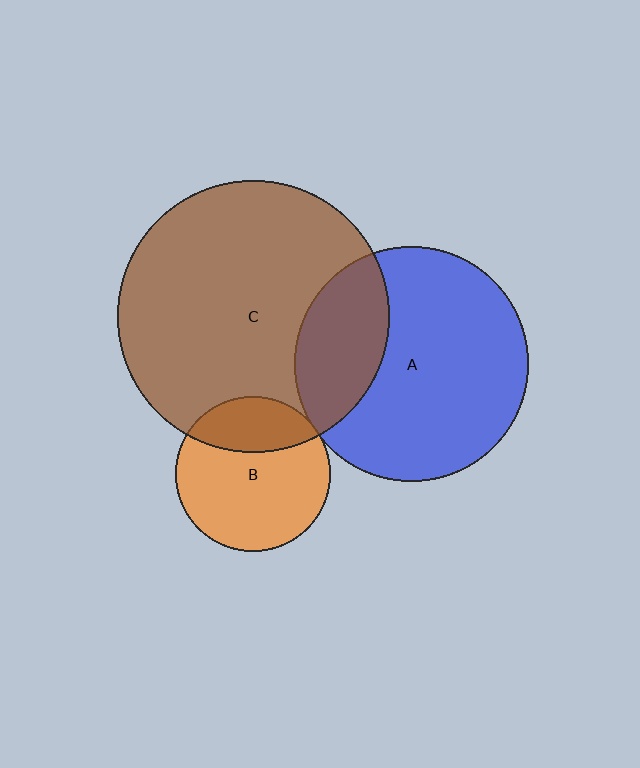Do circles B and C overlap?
Yes.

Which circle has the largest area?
Circle C (brown).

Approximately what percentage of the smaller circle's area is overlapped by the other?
Approximately 30%.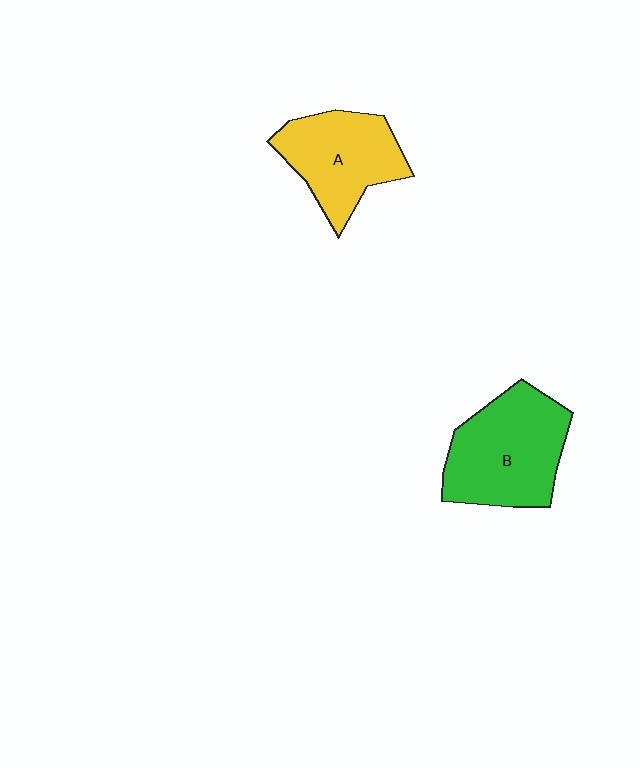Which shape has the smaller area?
Shape A (yellow).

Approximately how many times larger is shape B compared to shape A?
Approximately 1.2 times.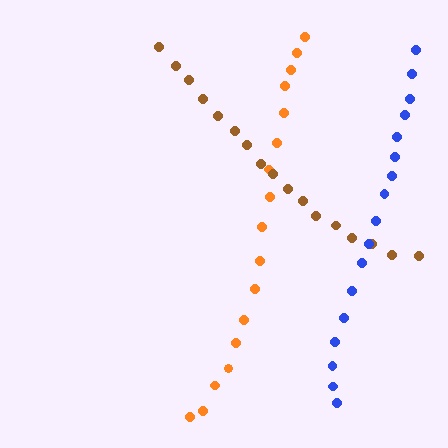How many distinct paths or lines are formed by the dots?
There are 3 distinct paths.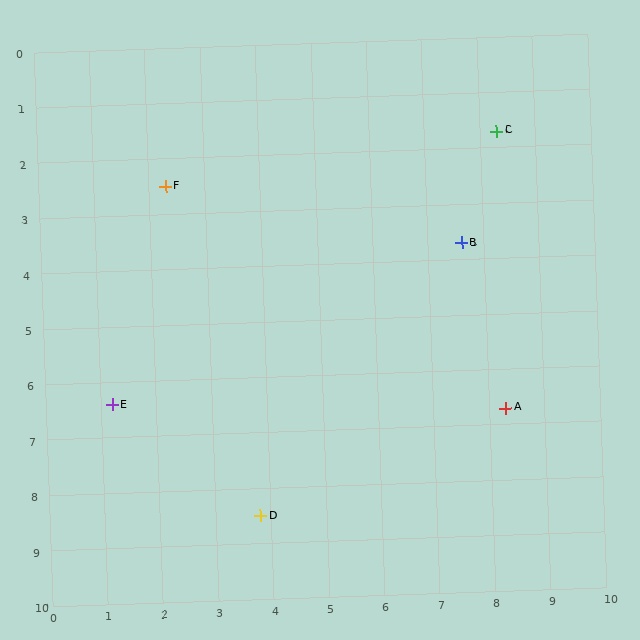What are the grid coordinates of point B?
Point B is at approximately (7.6, 3.7).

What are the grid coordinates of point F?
Point F is at approximately (2.3, 2.5).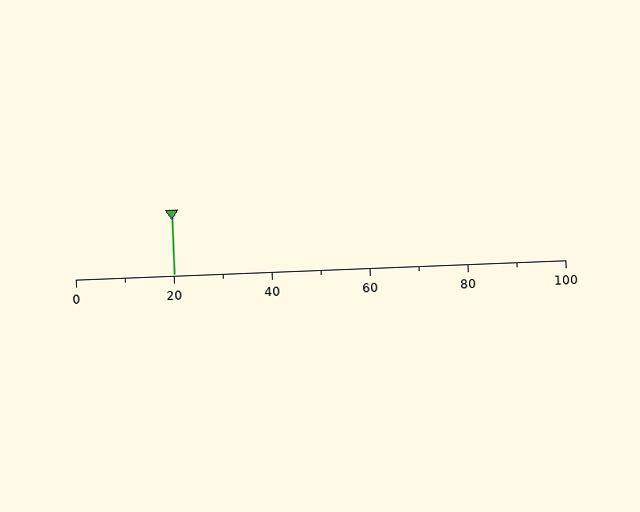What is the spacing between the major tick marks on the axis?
The major ticks are spaced 20 apart.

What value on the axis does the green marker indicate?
The marker indicates approximately 20.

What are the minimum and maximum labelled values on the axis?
The axis runs from 0 to 100.